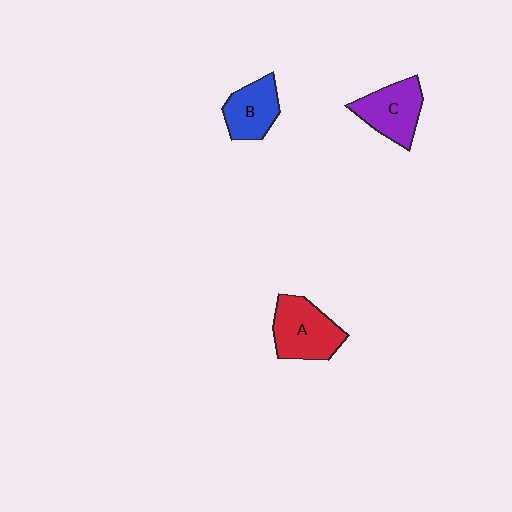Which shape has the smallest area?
Shape B (blue).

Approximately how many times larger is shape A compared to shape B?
Approximately 1.3 times.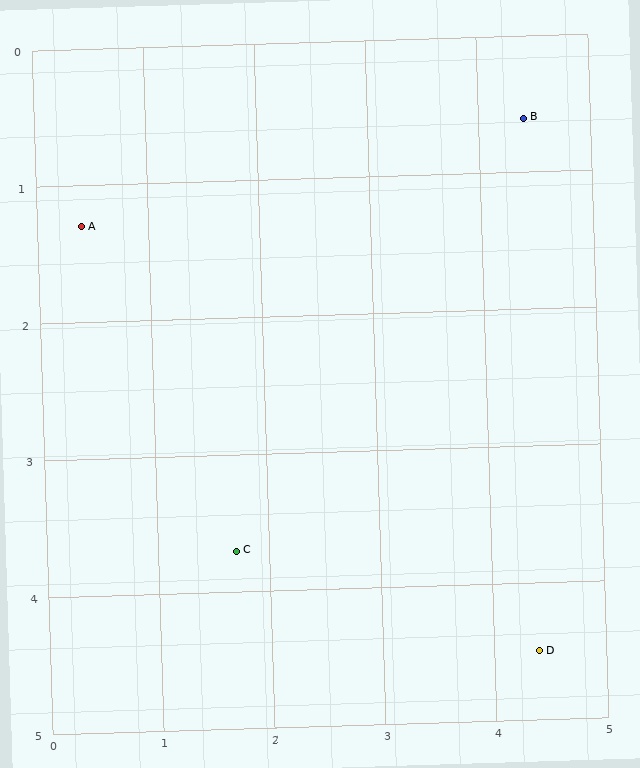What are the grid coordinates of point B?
Point B is at approximately (4.4, 0.6).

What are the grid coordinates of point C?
Point C is at approximately (1.7, 3.7).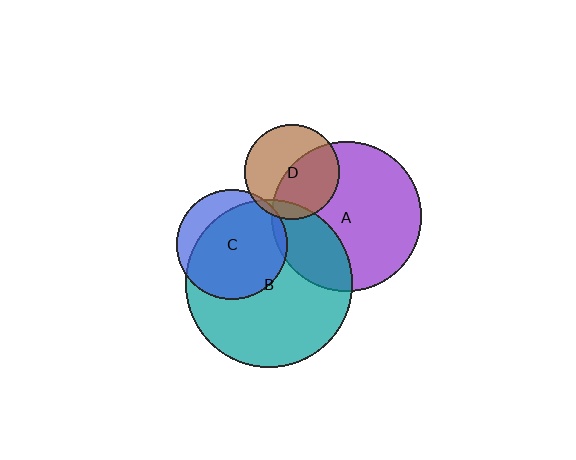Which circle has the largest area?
Circle B (teal).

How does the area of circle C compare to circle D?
Approximately 1.3 times.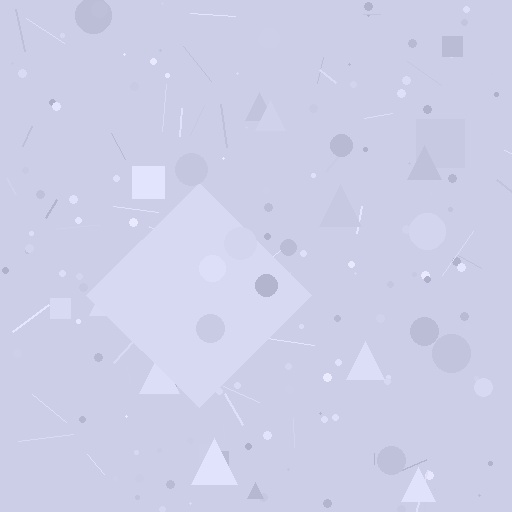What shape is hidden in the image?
A diamond is hidden in the image.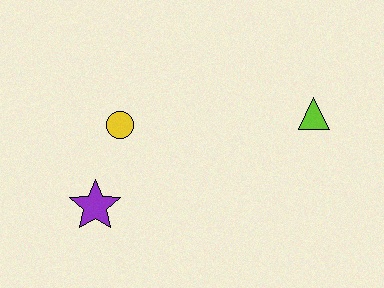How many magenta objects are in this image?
There are no magenta objects.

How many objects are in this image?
There are 3 objects.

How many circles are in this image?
There is 1 circle.